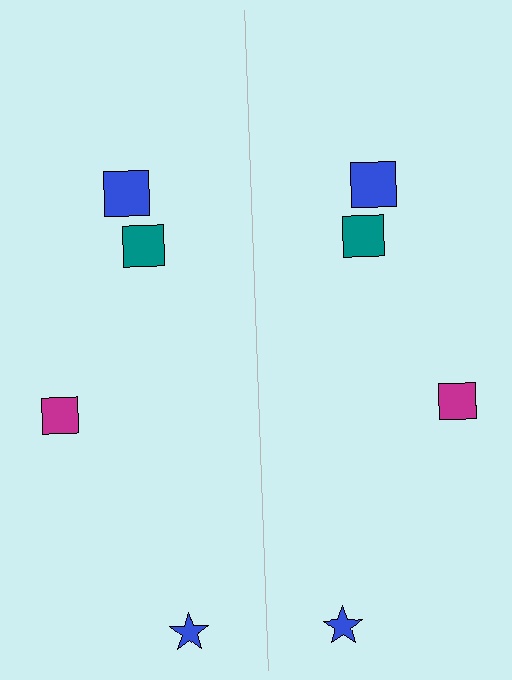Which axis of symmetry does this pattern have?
The pattern has a vertical axis of symmetry running through the center of the image.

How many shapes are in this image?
There are 8 shapes in this image.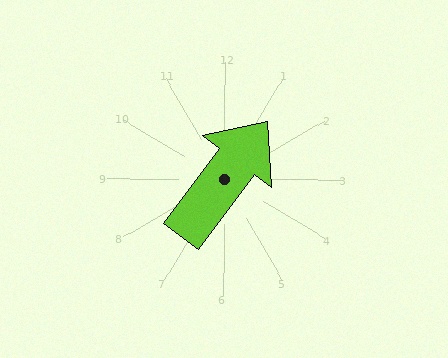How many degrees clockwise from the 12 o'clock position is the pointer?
Approximately 37 degrees.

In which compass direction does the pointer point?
Northeast.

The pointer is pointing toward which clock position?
Roughly 1 o'clock.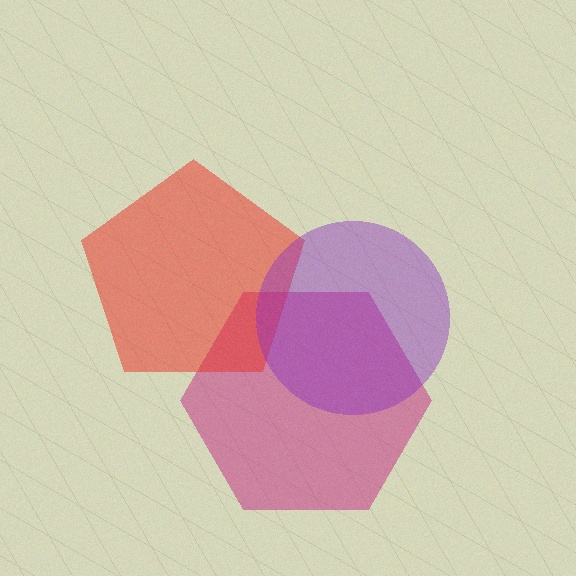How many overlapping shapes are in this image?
There are 3 overlapping shapes in the image.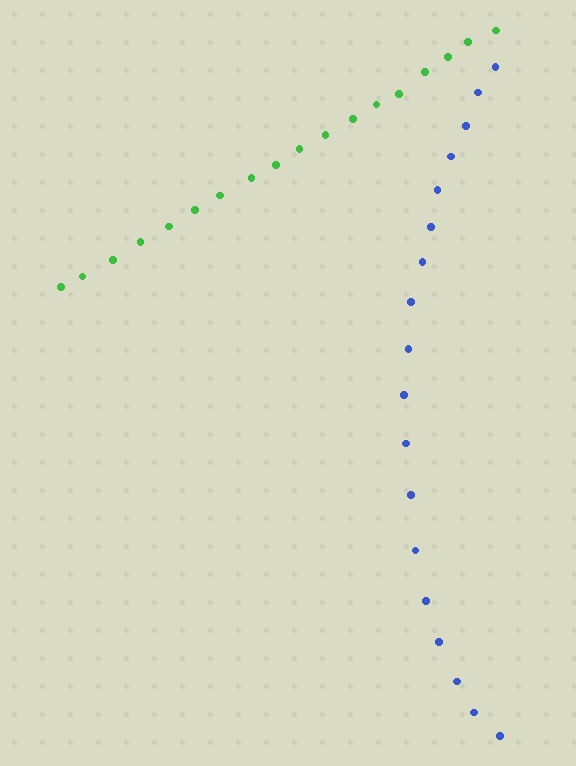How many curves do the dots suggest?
There are 2 distinct paths.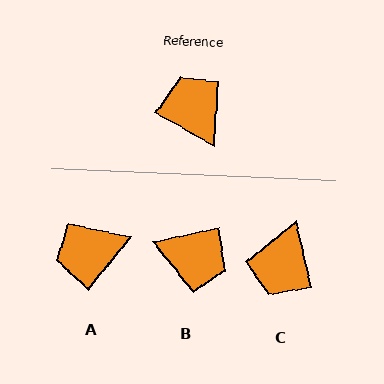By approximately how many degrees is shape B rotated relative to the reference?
Approximately 137 degrees clockwise.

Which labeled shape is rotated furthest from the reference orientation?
B, about 137 degrees away.